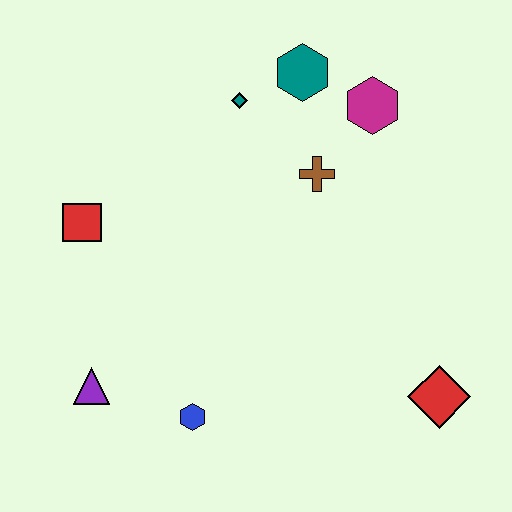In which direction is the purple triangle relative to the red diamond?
The purple triangle is to the left of the red diamond.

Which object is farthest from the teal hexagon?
The purple triangle is farthest from the teal hexagon.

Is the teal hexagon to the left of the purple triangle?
No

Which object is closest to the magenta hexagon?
The teal hexagon is closest to the magenta hexagon.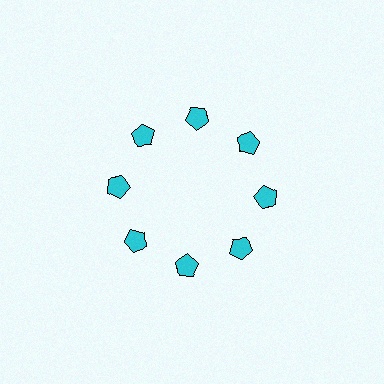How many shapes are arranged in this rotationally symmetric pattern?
There are 8 shapes, arranged in 8 groups of 1.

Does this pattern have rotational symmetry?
Yes, this pattern has 8-fold rotational symmetry. It looks the same after rotating 45 degrees around the center.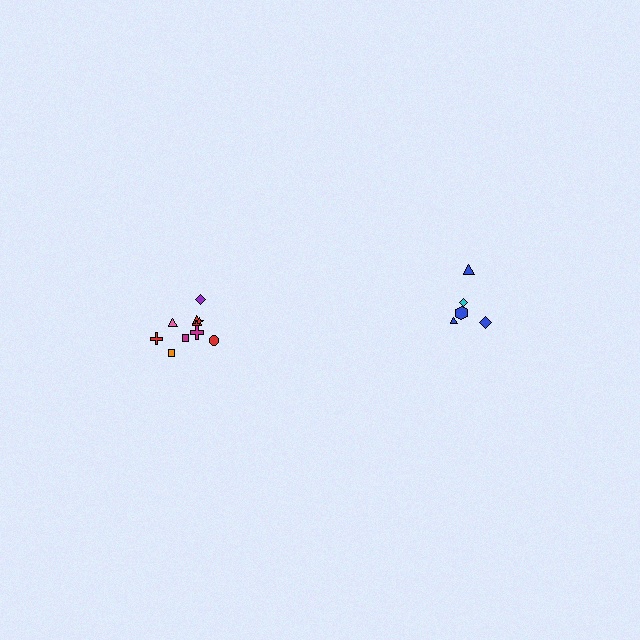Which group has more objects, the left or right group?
The left group.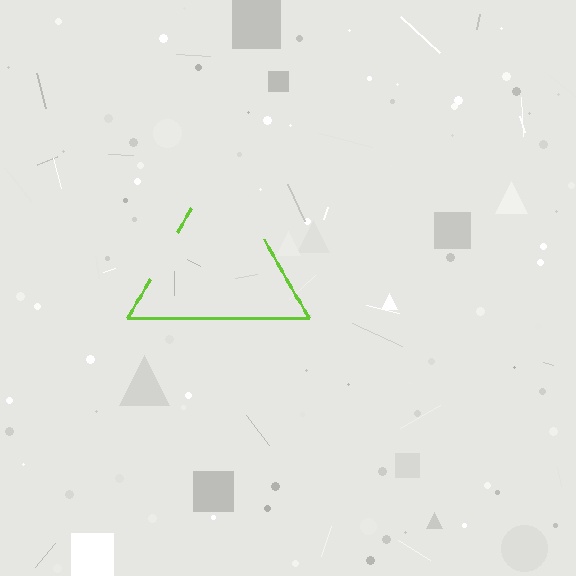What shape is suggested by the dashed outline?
The dashed outline suggests a triangle.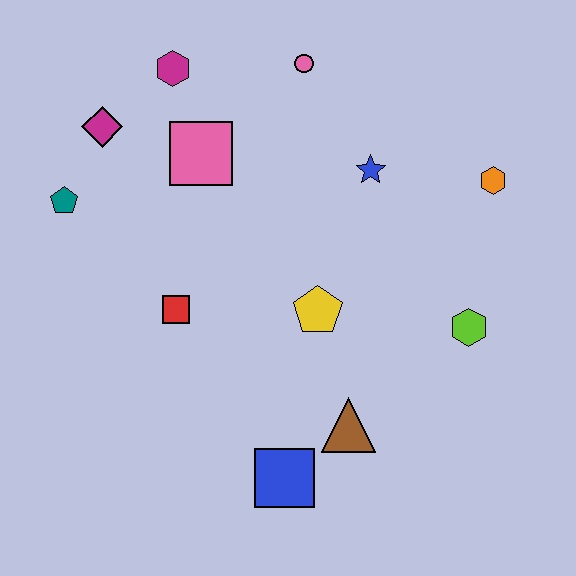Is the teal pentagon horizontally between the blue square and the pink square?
No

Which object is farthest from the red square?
The orange hexagon is farthest from the red square.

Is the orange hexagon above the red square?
Yes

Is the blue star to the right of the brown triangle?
Yes